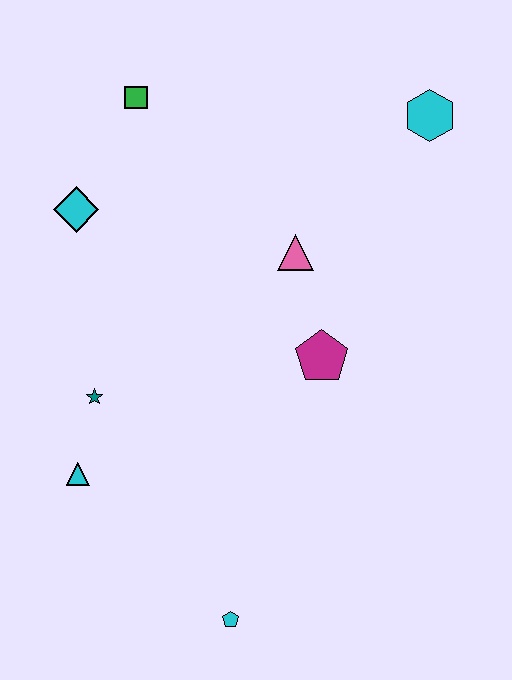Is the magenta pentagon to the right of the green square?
Yes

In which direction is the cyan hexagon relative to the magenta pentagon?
The cyan hexagon is above the magenta pentagon.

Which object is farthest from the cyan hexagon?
The cyan pentagon is farthest from the cyan hexagon.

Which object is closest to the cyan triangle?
The teal star is closest to the cyan triangle.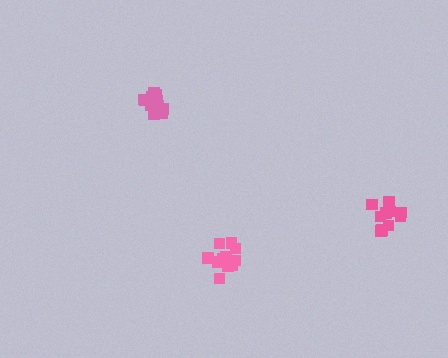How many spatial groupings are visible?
There are 3 spatial groupings.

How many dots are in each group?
Group 1: 10 dots, Group 2: 14 dots, Group 3: 12 dots (36 total).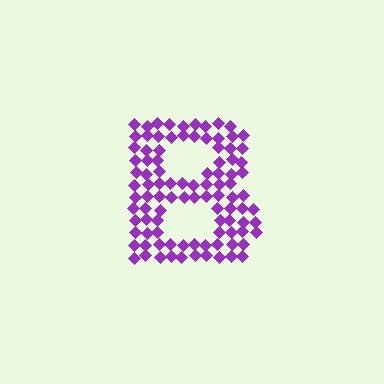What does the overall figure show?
The overall figure shows the letter B.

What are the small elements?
The small elements are diamonds.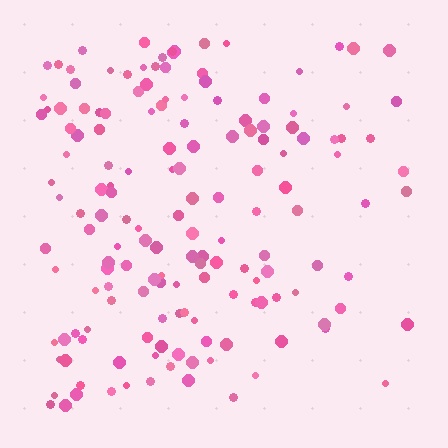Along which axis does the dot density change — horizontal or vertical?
Horizontal.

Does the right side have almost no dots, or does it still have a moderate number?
Still a moderate number, just noticeably fewer than the left.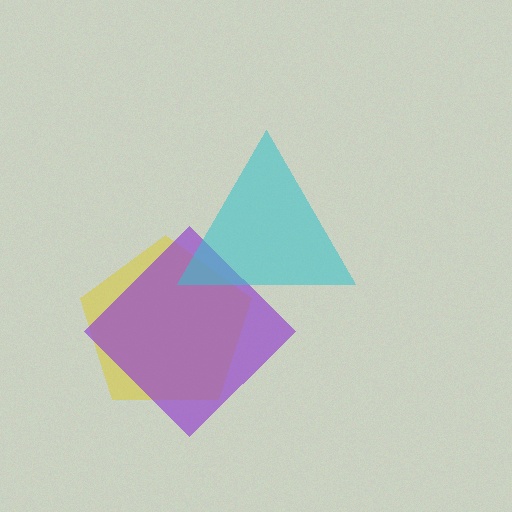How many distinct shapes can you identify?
There are 3 distinct shapes: a yellow pentagon, a purple diamond, a cyan triangle.